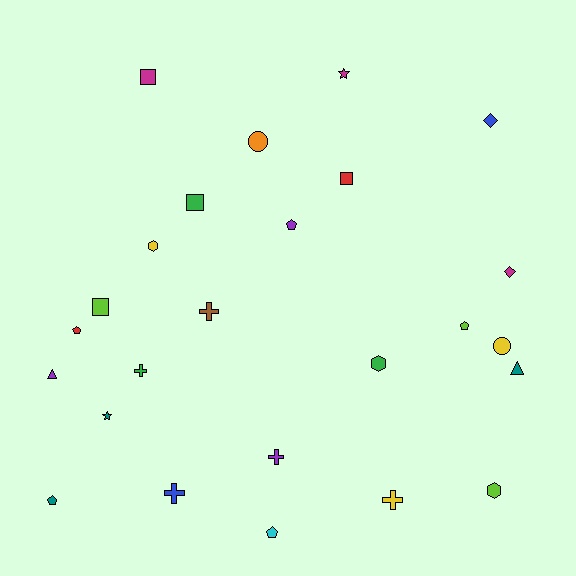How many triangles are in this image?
There are 2 triangles.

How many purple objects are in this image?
There are 3 purple objects.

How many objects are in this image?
There are 25 objects.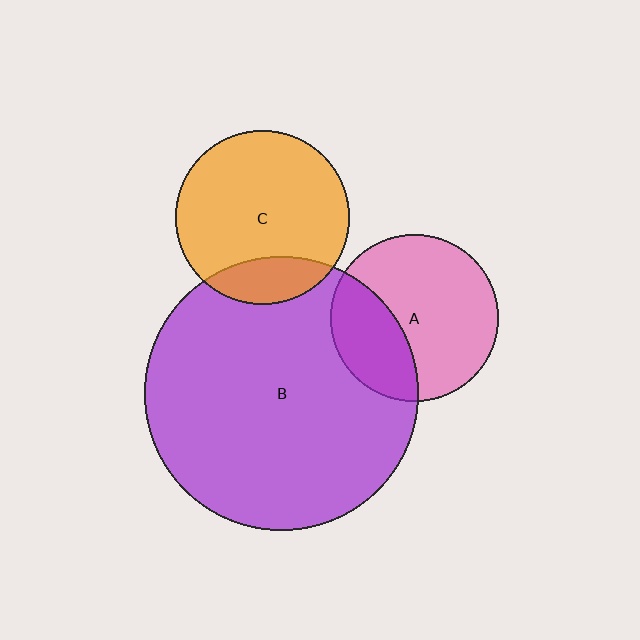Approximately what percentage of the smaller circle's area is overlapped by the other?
Approximately 20%.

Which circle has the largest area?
Circle B (purple).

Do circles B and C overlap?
Yes.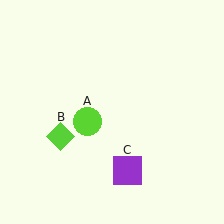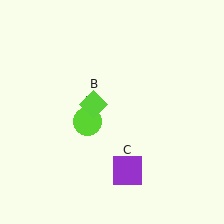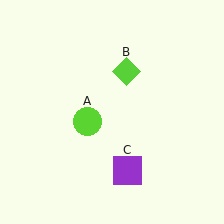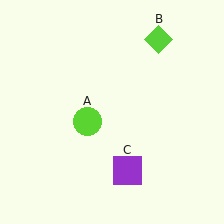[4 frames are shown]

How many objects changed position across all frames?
1 object changed position: lime diamond (object B).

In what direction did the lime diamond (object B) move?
The lime diamond (object B) moved up and to the right.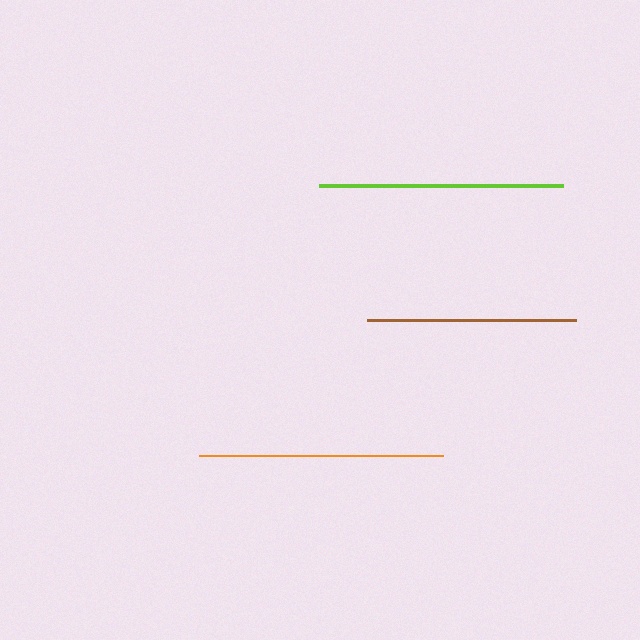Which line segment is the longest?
The lime line is the longest at approximately 244 pixels.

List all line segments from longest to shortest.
From longest to shortest: lime, orange, brown.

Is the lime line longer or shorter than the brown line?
The lime line is longer than the brown line.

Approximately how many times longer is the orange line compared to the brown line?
The orange line is approximately 1.2 times the length of the brown line.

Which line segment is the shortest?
The brown line is the shortest at approximately 208 pixels.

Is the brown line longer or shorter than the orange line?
The orange line is longer than the brown line.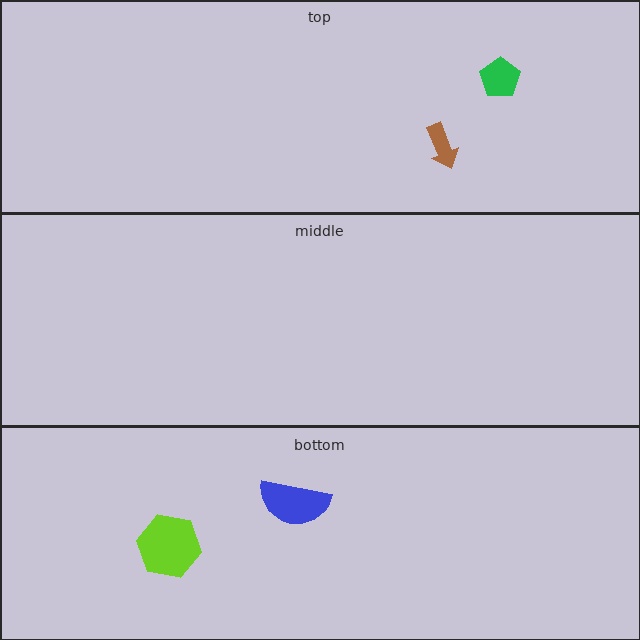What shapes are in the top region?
The brown arrow, the green pentagon.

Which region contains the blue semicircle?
The bottom region.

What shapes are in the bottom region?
The lime hexagon, the blue semicircle.